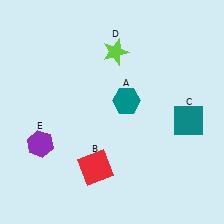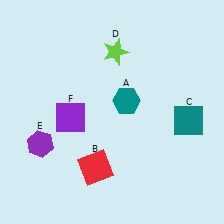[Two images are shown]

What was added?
A purple square (F) was added in Image 2.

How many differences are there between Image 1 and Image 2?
There is 1 difference between the two images.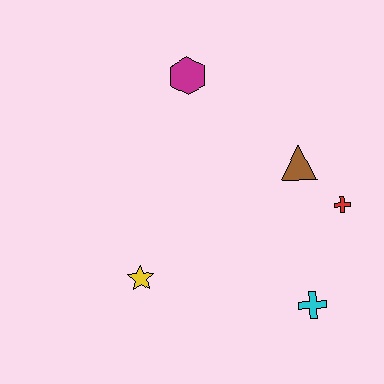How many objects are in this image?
There are 5 objects.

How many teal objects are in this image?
There are no teal objects.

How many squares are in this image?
There are no squares.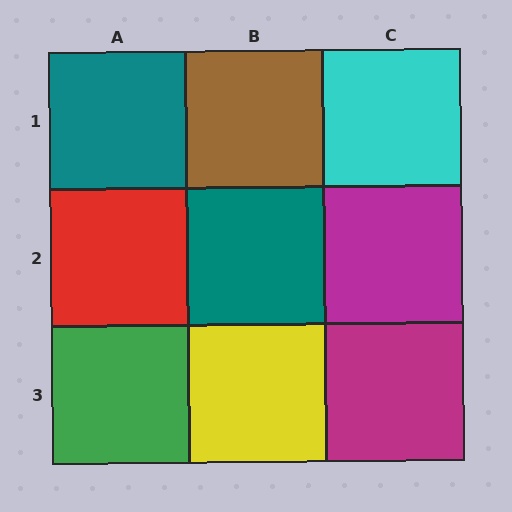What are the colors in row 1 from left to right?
Teal, brown, cyan.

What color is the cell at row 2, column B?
Teal.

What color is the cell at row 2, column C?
Magenta.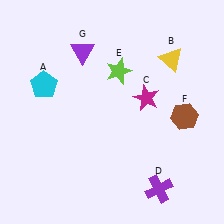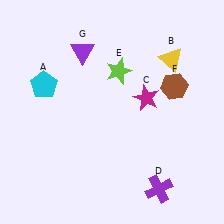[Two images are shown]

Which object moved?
The brown hexagon (F) moved up.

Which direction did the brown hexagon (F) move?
The brown hexagon (F) moved up.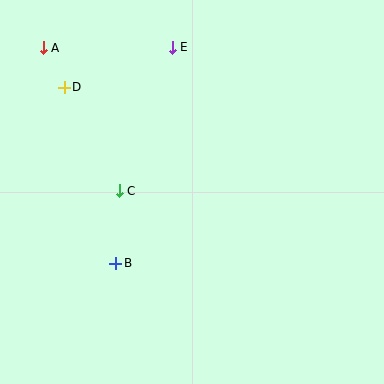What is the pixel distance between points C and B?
The distance between C and B is 73 pixels.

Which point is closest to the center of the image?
Point C at (119, 191) is closest to the center.